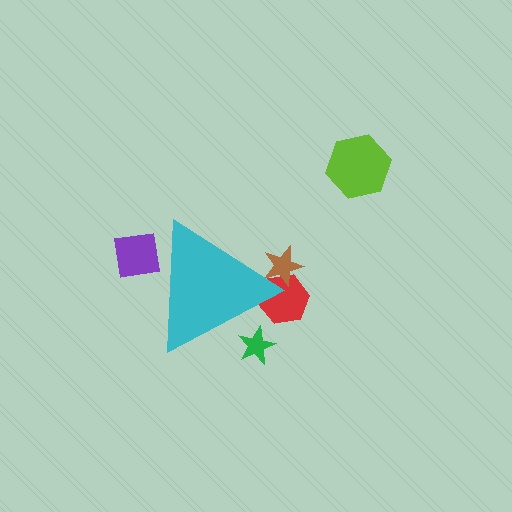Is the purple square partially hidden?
Yes, the purple square is partially hidden behind the cyan triangle.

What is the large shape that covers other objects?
A cyan triangle.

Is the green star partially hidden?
Yes, the green star is partially hidden behind the cyan triangle.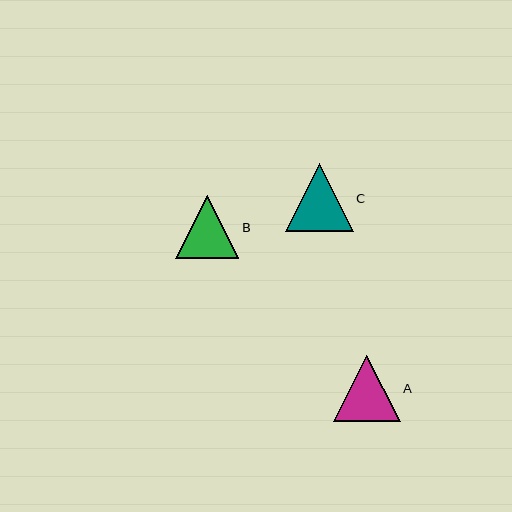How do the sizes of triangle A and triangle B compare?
Triangle A and triangle B are approximately the same size.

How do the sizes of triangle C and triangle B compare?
Triangle C and triangle B are approximately the same size.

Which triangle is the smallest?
Triangle B is the smallest with a size of approximately 63 pixels.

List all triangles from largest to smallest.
From largest to smallest: C, A, B.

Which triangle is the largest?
Triangle C is the largest with a size of approximately 68 pixels.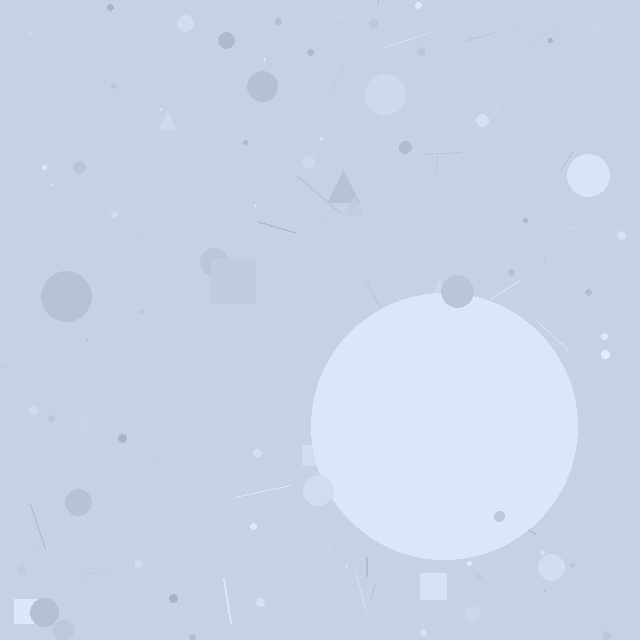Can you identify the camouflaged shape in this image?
The camouflaged shape is a circle.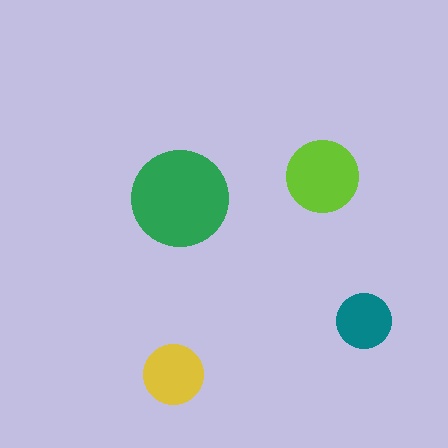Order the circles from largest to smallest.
the green one, the lime one, the yellow one, the teal one.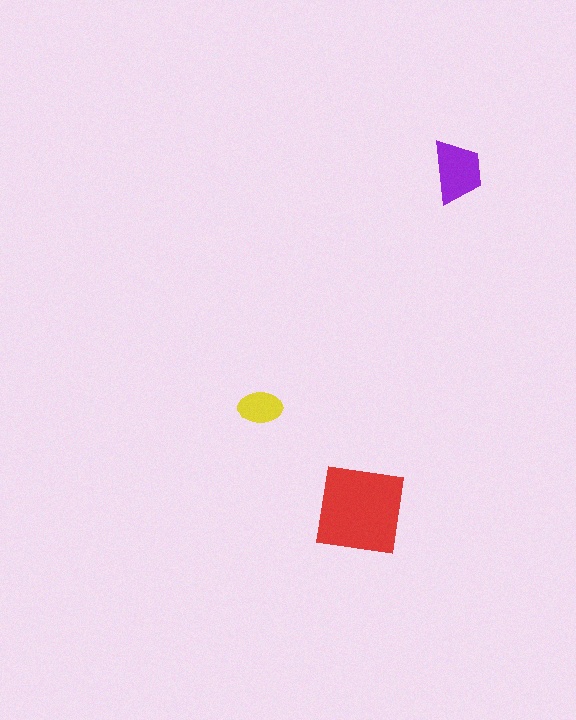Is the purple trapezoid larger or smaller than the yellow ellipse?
Larger.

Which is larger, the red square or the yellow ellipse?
The red square.